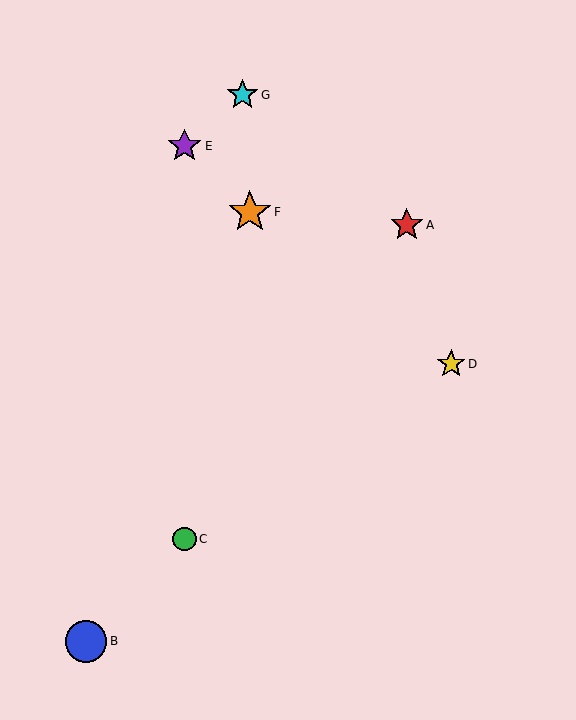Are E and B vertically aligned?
No, E is at x≈184 and B is at x≈86.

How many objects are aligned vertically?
2 objects (C, E) are aligned vertically.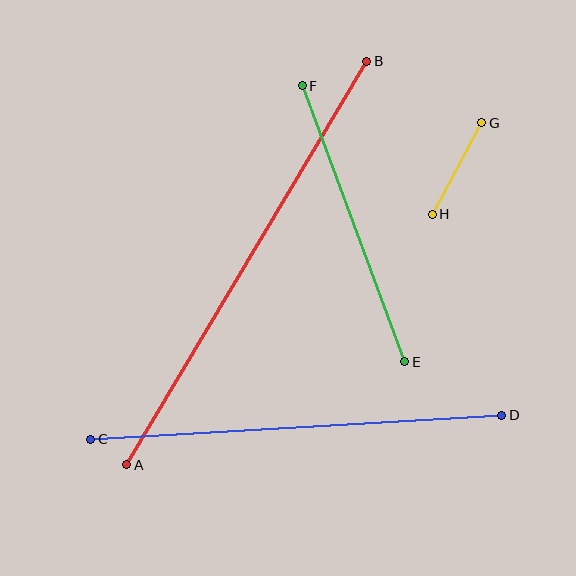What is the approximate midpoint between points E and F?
The midpoint is at approximately (353, 224) pixels.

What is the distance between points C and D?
The distance is approximately 412 pixels.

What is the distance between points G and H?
The distance is approximately 104 pixels.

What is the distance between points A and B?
The distance is approximately 469 pixels.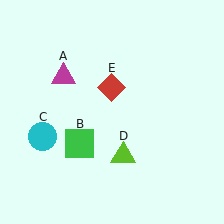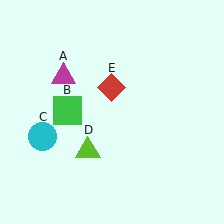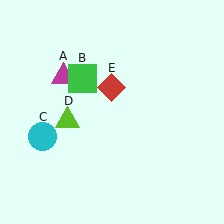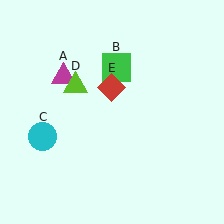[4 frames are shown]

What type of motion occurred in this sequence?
The green square (object B), lime triangle (object D) rotated clockwise around the center of the scene.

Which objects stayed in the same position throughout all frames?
Magenta triangle (object A) and cyan circle (object C) and red diamond (object E) remained stationary.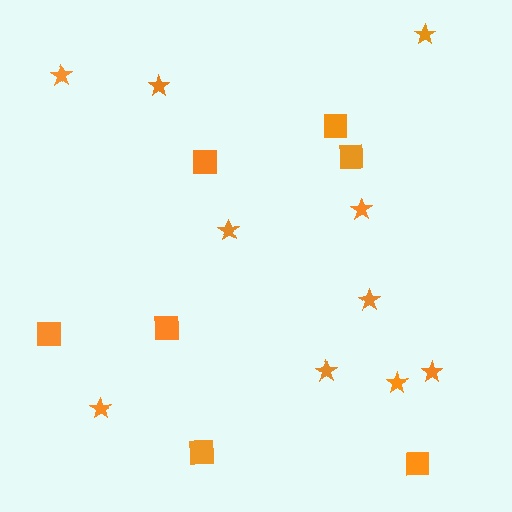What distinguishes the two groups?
There are 2 groups: one group of stars (10) and one group of squares (7).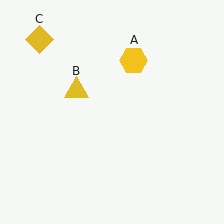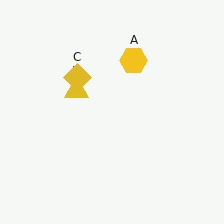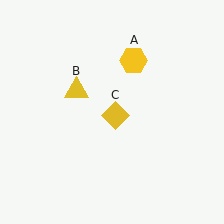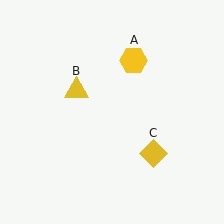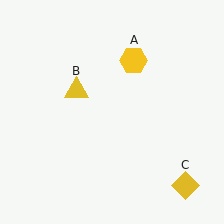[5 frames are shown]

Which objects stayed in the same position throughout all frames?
Yellow hexagon (object A) and yellow triangle (object B) remained stationary.